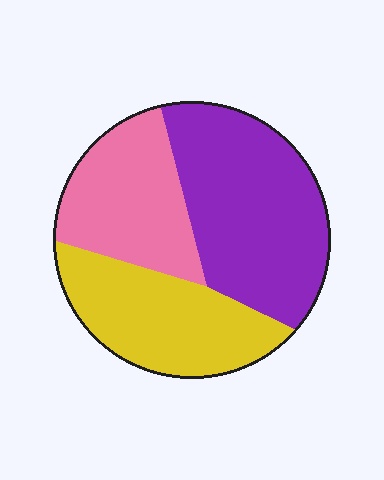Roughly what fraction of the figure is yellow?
Yellow takes up between a sixth and a third of the figure.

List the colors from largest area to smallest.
From largest to smallest: purple, yellow, pink.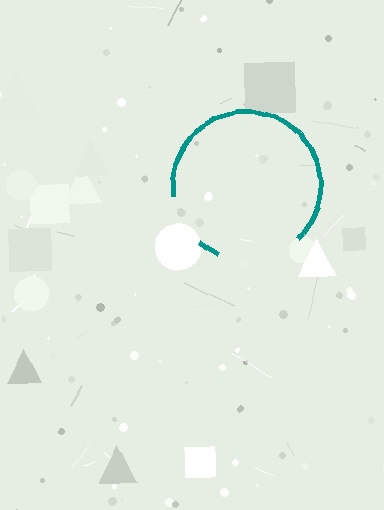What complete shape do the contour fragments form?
The contour fragments form a circle.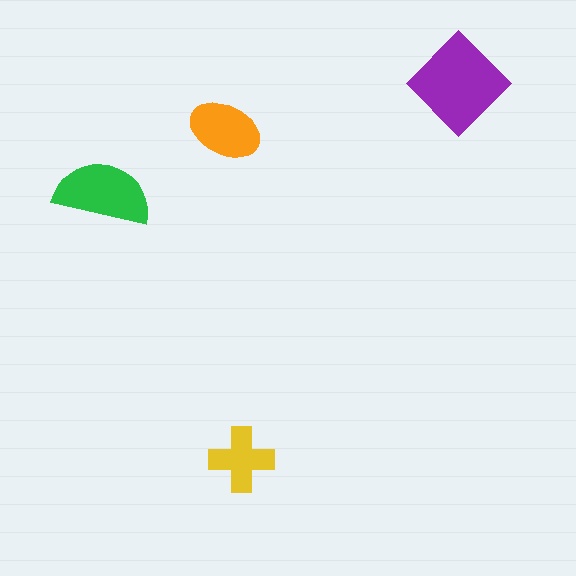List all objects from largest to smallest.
The purple diamond, the green semicircle, the orange ellipse, the yellow cross.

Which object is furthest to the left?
The green semicircle is leftmost.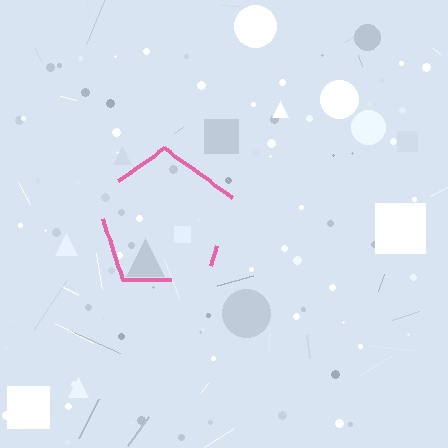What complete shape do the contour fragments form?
The contour fragments form a pentagon.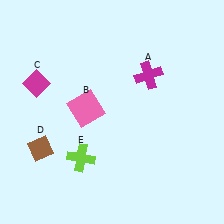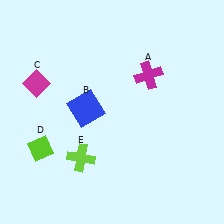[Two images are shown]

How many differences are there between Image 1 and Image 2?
There are 2 differences between the two images.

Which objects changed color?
B changed from pink to blue. D changed from brown to lime.